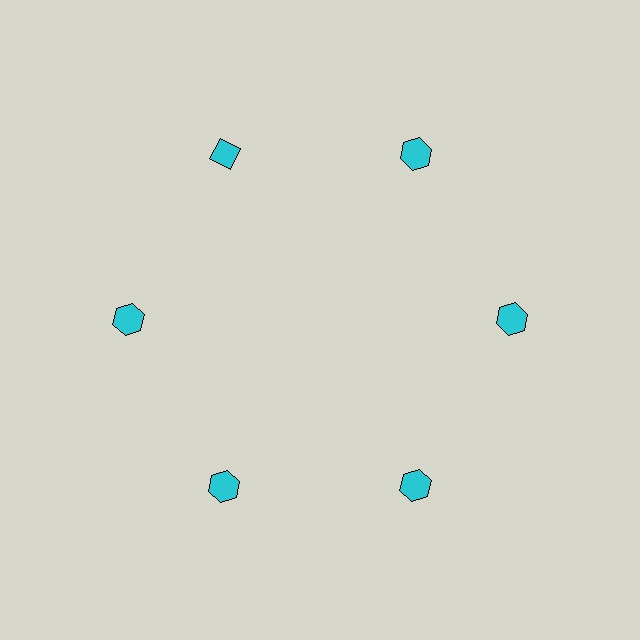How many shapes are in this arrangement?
There are 6 shapes arranged in a ring pattern.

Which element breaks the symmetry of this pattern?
The cyan diamond at roughly the 11 o'clock position breaks the symmetry. All other shapes are cyan hexagons.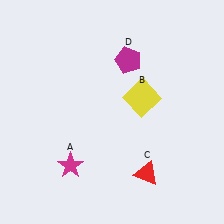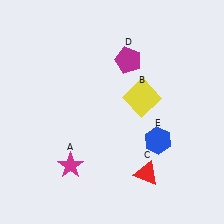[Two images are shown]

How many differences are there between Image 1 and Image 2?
There is 1 difference between the two images.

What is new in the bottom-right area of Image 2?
A blue hexagon (E) was added in the bottom-right area of Image 2.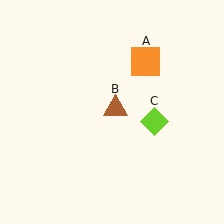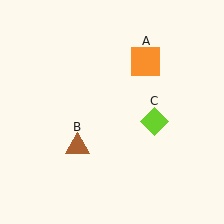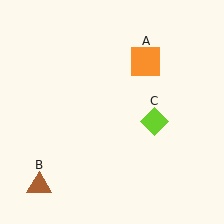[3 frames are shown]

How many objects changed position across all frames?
1 object changed position: brown triangle (object B).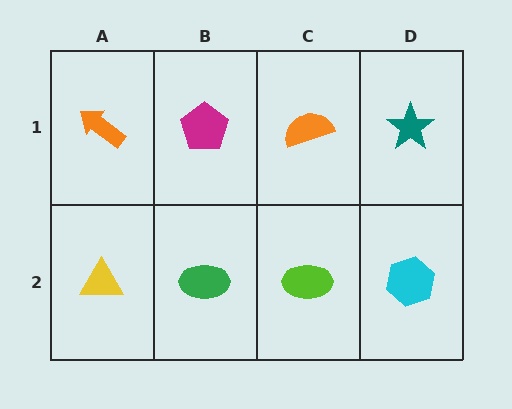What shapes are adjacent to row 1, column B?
A green ellipse (row 2, column B), an orange arrow (row 1, column A), an orange semicircle (row 1, column C).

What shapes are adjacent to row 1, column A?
A yellow triangle (row 2, column A), a magenta pentagon (row 1, column B).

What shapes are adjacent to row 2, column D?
A teal star (row 1, column D), a lime ellipse (row 2, column C).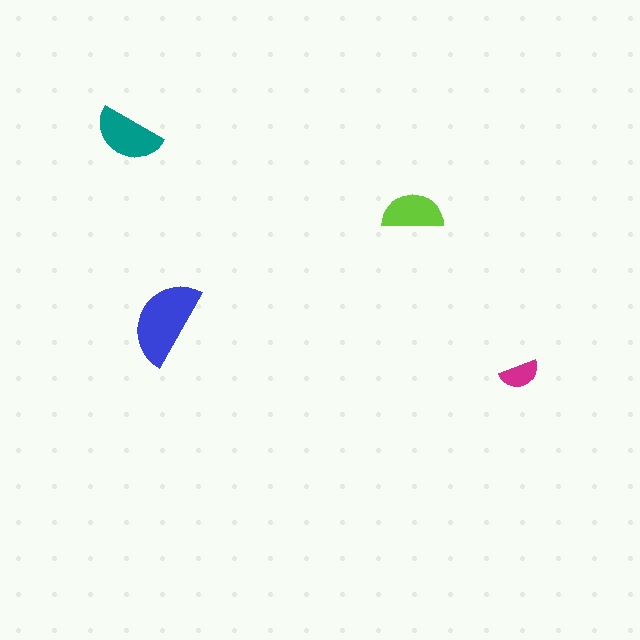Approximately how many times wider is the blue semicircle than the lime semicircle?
About 1.5 times wider.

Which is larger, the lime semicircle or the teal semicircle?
The teal one.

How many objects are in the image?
There are 4 objects in the image.